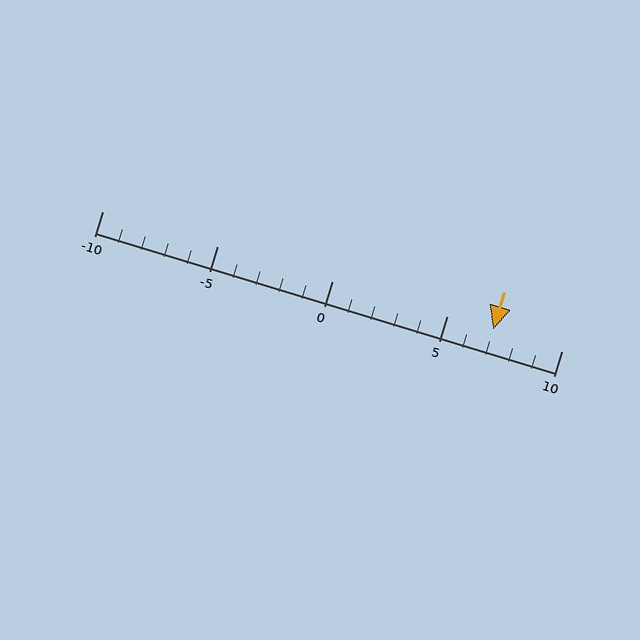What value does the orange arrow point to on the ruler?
The orange arrow points to approximately 7.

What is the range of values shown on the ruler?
The ruler shows values from -10 to 10.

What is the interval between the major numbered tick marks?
The major tick marks are spaced 5 units apart.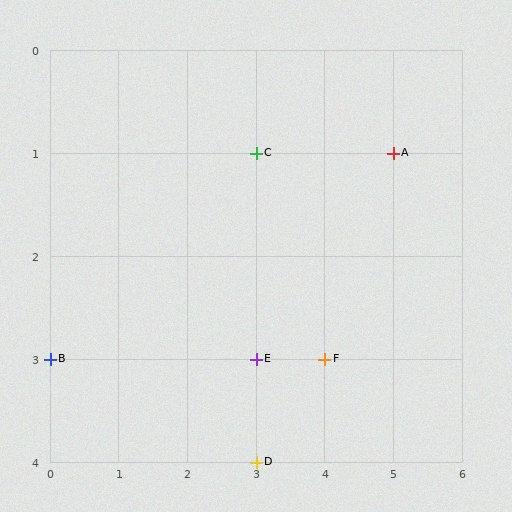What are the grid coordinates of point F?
Point F is at grid coordinates (4, 3).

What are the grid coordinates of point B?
Point B is at grid coordinates (0, 3).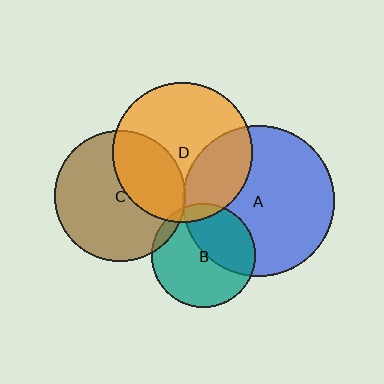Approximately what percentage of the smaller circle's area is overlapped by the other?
Approximately 5%.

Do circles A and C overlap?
Yes.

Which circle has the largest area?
Circle A (blue).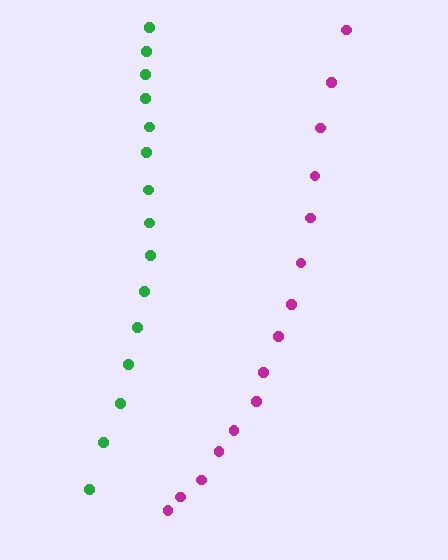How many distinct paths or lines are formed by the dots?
There are 2 distinct paths.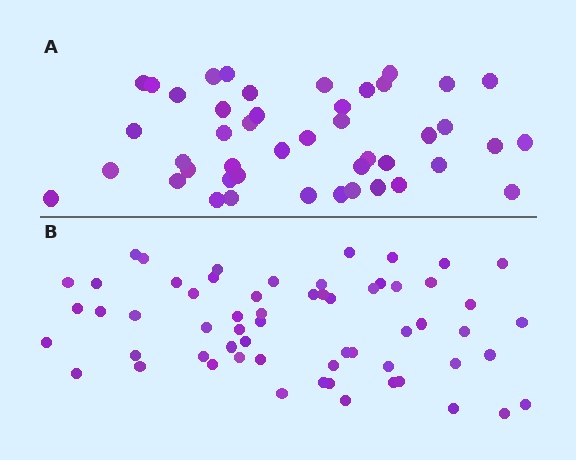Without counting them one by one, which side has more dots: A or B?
Region B (the bottom region) has more dots.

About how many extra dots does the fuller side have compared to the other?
Region B has approximately 15 more dots than region A.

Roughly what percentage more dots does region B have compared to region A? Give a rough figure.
About 35% more.